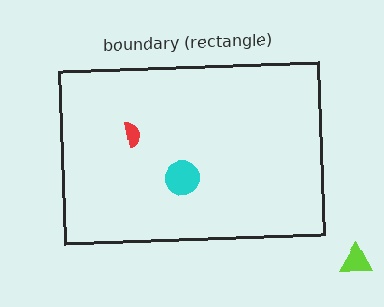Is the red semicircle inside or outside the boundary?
Inside.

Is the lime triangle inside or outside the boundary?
Outside.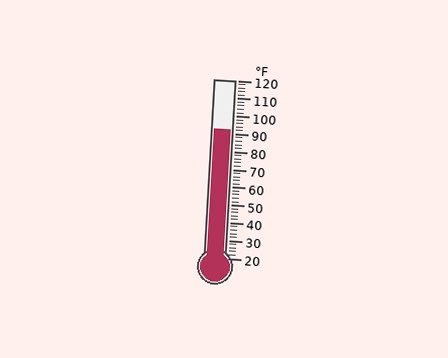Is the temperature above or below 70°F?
The temperature is above 70°F.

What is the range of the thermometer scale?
The thermometer scale ranges from 20°F to 120°F.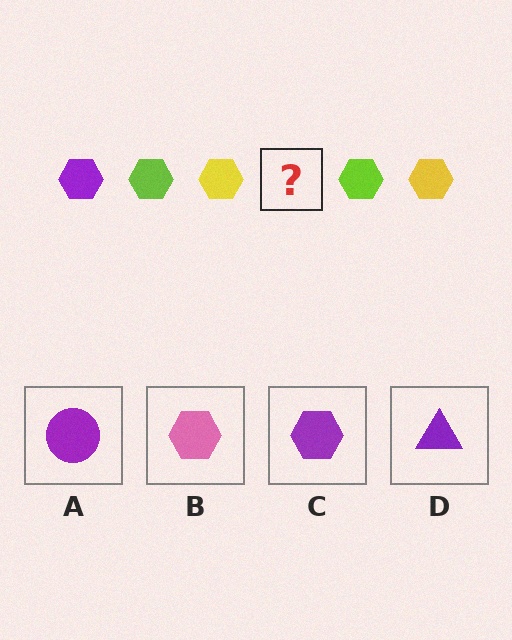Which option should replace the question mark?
Option C.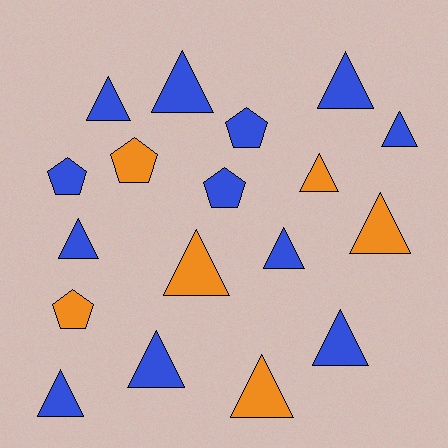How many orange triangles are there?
There are 4 orange triangles.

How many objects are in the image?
There are 18 objects.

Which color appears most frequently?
Blue, with 12 objects.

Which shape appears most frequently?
Triangle, with 13 objects.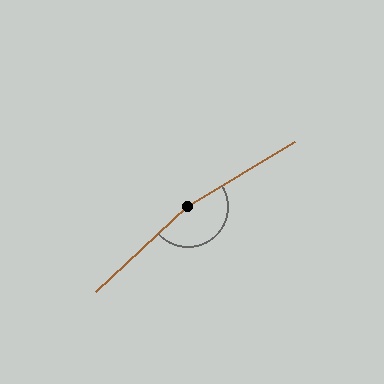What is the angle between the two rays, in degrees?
Approximately 169 degrees.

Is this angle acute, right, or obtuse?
It is obtuse.